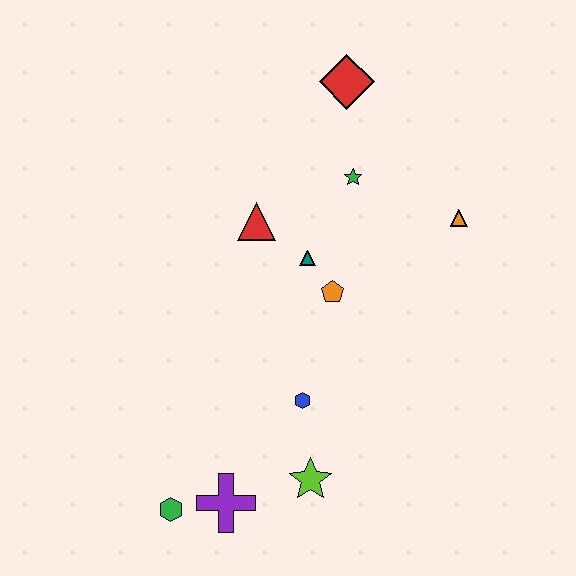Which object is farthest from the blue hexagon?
The red diamond is farthest from the blue hexagon.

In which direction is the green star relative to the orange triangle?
The green star is to the left of the orange triangle.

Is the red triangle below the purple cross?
No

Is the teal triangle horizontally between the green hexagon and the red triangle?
No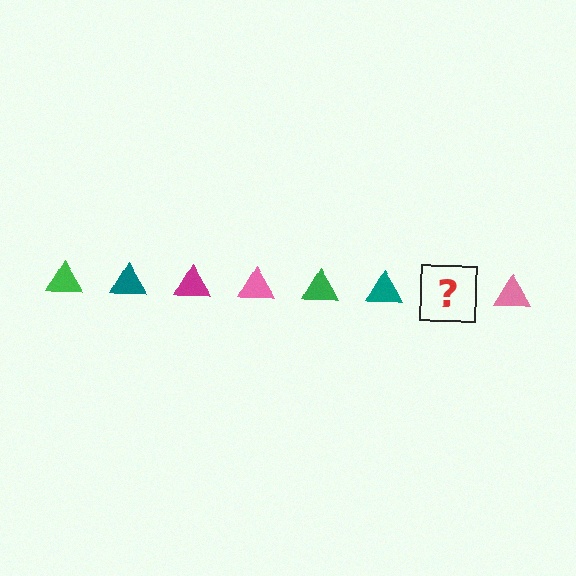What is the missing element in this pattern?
The missing element is a magenta triangle.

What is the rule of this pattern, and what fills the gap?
The rule is that the pattern cycles through green, teal, magenta, pink triangles. The gap should be filled with a magenta triangle.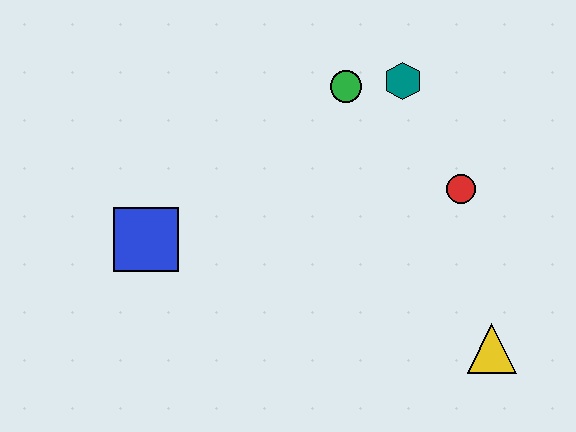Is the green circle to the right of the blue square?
Yes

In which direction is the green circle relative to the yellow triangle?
The green circle is above the yellow triangle.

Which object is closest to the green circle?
The teal hexagon is closest to the green circle.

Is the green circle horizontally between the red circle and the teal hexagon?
No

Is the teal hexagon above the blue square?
Yes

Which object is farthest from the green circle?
The yellow triangle is farthest from the green circle.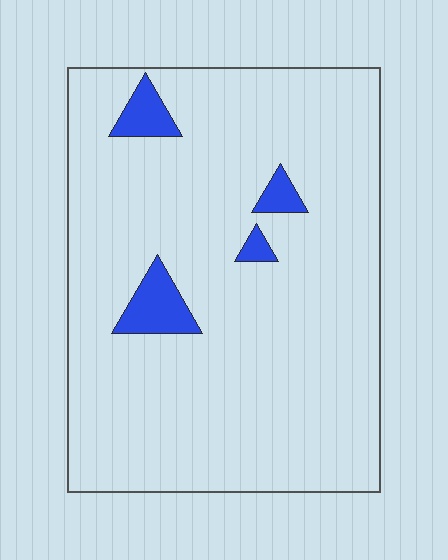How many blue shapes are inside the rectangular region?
4.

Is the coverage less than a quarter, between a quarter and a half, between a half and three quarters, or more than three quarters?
Less than a quarter.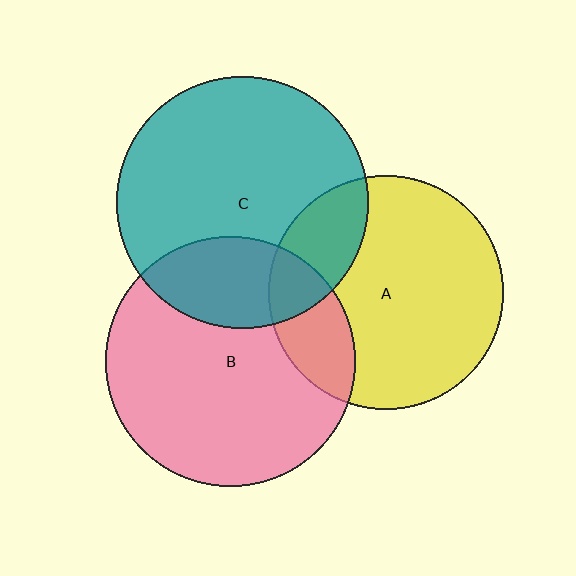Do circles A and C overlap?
Yes.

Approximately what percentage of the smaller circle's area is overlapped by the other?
Approximately 20%.